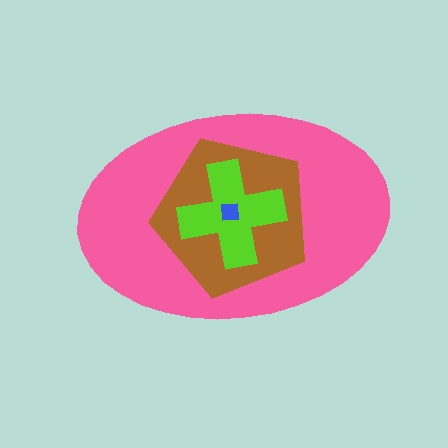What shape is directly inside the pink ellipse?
The brown pentagon.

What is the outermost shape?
The pink ellipse.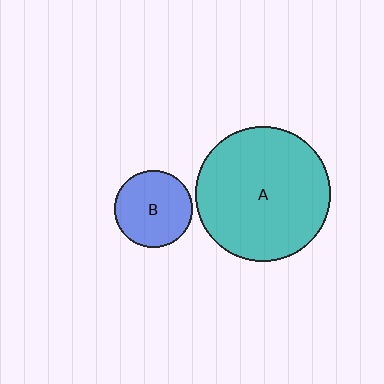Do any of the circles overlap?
No, none of the circles overlap.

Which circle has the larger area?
Circle A (teal).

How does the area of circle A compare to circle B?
Approximately 3.0 times.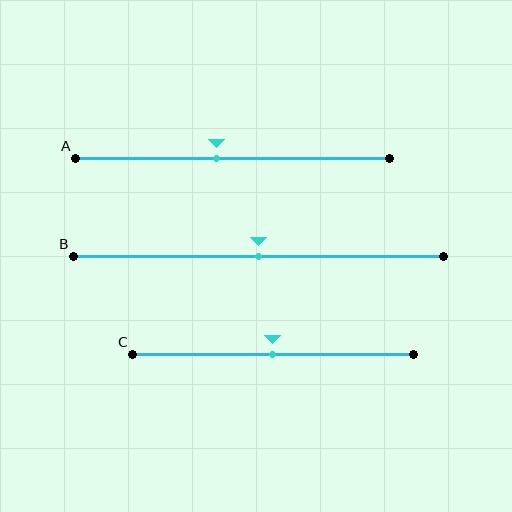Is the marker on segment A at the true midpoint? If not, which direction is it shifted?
No, the marker on segment A is shifted to the left by about 5% of the segment length.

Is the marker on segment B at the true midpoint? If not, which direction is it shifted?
Yes, the marker on segment B is at the true midpoint.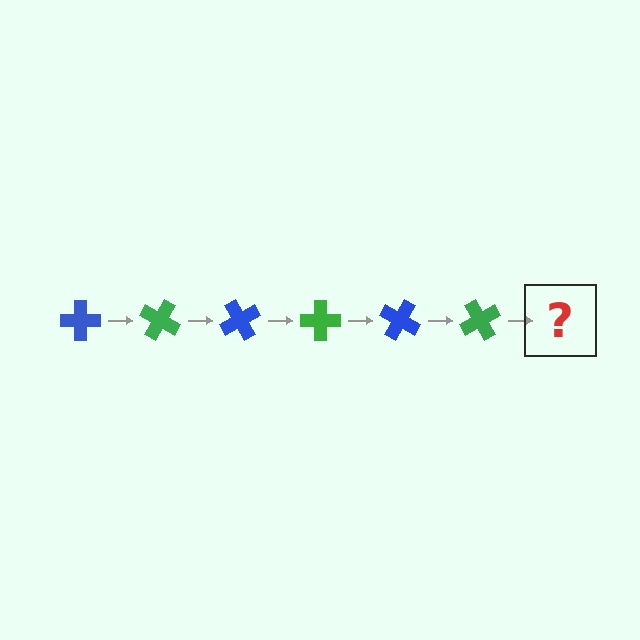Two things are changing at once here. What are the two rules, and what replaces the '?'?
The two rules are that it rotates 30 degrees each step and the color cycles through blue and green. The '?' should be a blue cross, rotated 180 degrees from the start.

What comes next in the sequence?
The next element should be a blue cross, rotated 180 degrees from the start.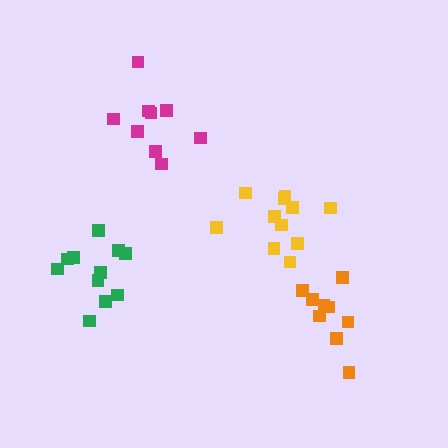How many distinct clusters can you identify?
There are 4 distinct clusters.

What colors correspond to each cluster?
The clusters are colored: yellow, orange, green, magenta.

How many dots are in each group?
Group 1: 11 dots, Group 2: 9 dots, Group 3: 11 dots, Group 4: 9 dots (40 total).